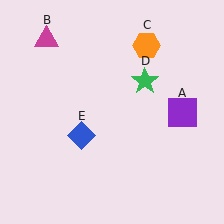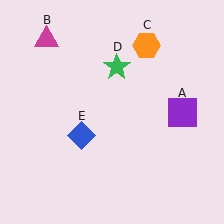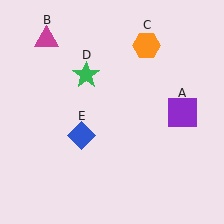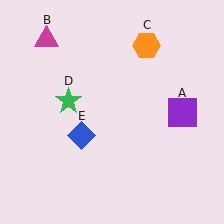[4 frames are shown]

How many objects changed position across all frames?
1 object changed position: green star (object D).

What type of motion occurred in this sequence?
The green star (object D) rotated counterclockwise around the center of the scene.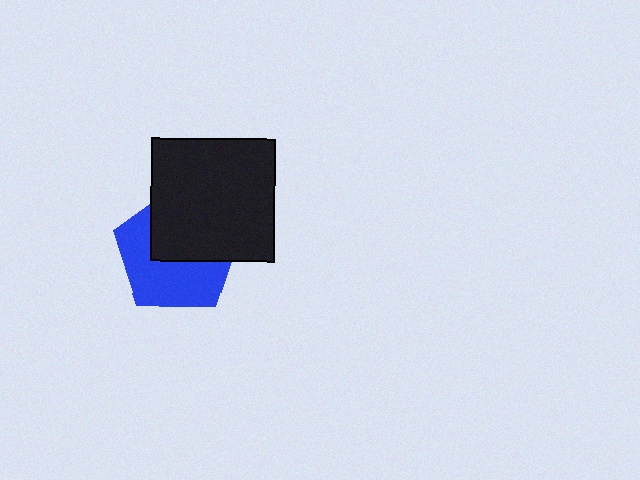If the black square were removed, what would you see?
You would see the complete blue pentagon.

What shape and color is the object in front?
The object in front is a black square.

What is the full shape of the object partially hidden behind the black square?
The partially hidden object is a blue pentagon.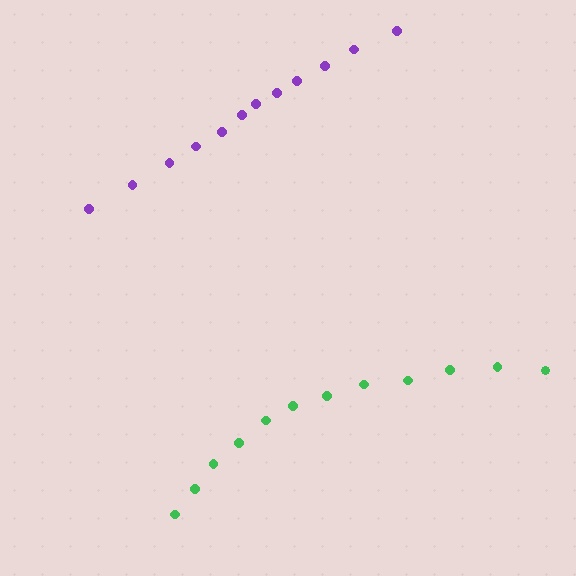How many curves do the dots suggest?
There are 2 distinct paths.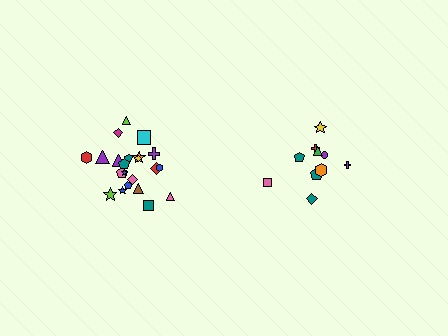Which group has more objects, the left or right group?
The left group.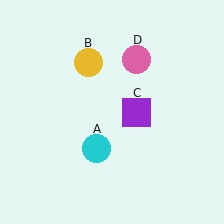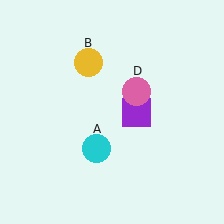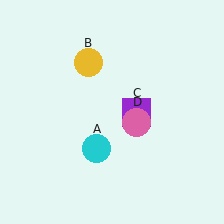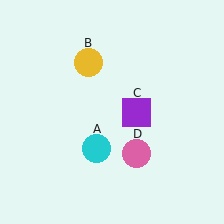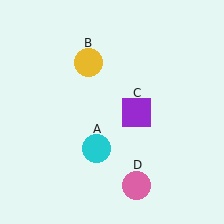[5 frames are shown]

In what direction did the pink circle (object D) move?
The pink circle (object D) moved down.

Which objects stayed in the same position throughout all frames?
Cyan circle (object A) and yellow circle (object B) and purple square (object C) remained stationary.